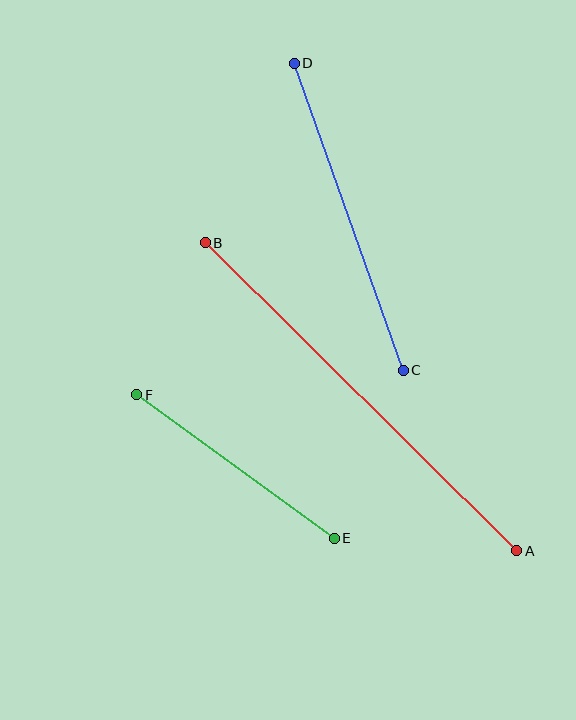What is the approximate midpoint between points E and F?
The midpoint is at approximately (236, 466) pixels.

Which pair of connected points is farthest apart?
Points A and B are farthest apart.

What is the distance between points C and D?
The distance is approximately 326 pixels.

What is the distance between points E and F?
The distance is approximately 244 pixels.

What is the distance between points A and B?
The distance is approximately 438 pixels.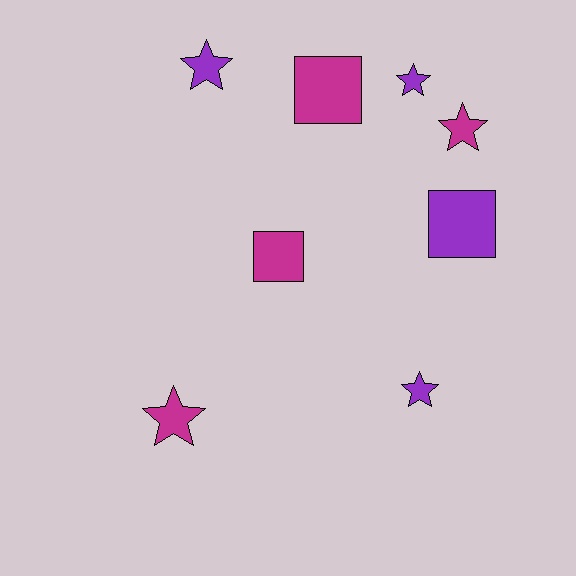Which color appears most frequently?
Magenta, with 4 objects.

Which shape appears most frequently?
Star, with 5 objects.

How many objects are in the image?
There are 8 objects.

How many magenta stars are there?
There are 2 magenta stars.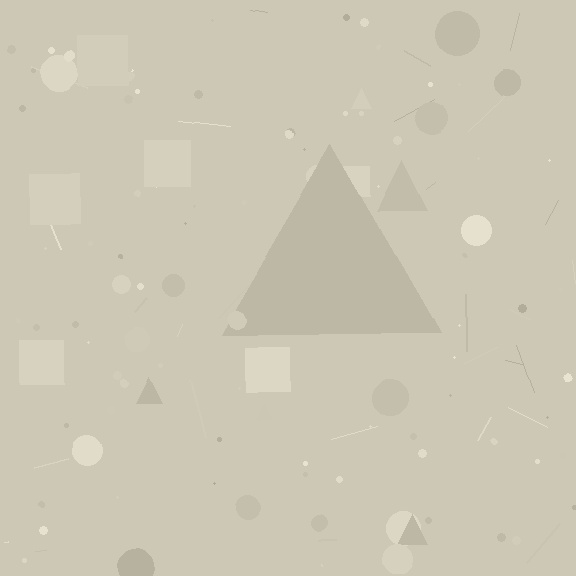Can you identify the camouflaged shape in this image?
The camouflaged shape is a triangle.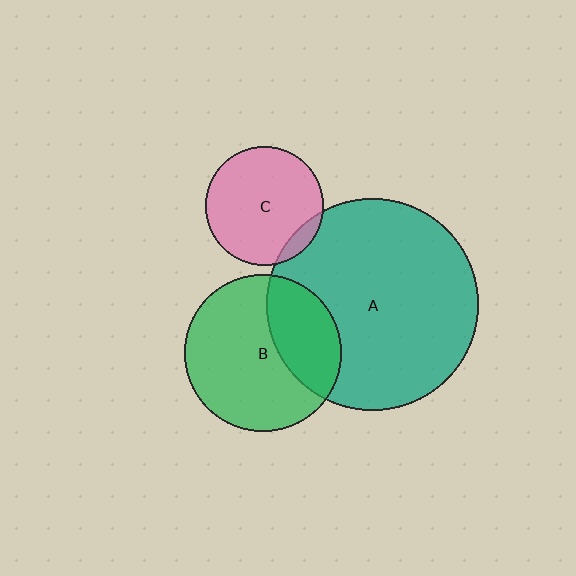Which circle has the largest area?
Circle A (teal).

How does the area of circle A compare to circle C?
Approximately 3.2 times.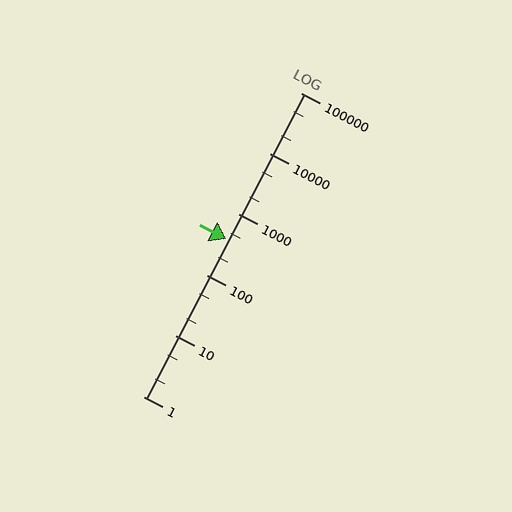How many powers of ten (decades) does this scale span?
The scale spans 5 decades, from 1 to 100000.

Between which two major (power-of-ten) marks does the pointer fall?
The pointer is between 100 and 1000.